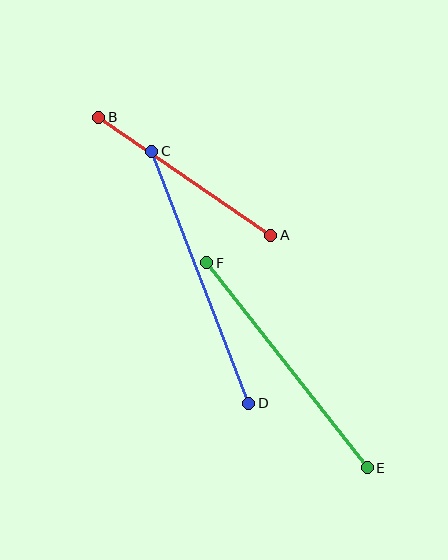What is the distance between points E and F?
The distance is approximately 260 pixels.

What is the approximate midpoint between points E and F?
The midpoint is at approximately (287, 365) pixels.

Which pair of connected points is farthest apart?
Points C and D are farthest apart.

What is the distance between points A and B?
The distance is approximately 208 pixels.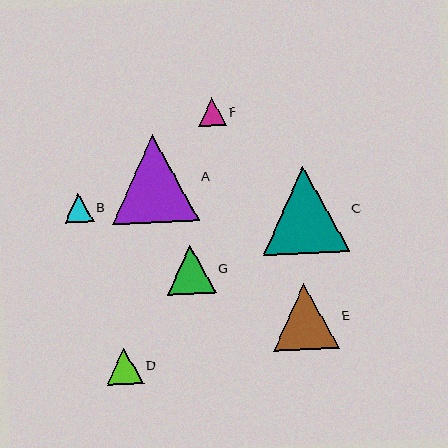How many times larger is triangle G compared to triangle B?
Triangle G is approximately 1.7 times the size of triangle B.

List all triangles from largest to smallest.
From largest to smallest: A, C, E, G, D, B, F.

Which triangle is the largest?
Triangle A is the largest with a size of approximately 88 pixels.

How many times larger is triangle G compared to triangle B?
Triangle G is approximately 1.7 times the size of triangle B.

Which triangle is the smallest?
Triangle F is the smallest with a size of approximately 28 pixels.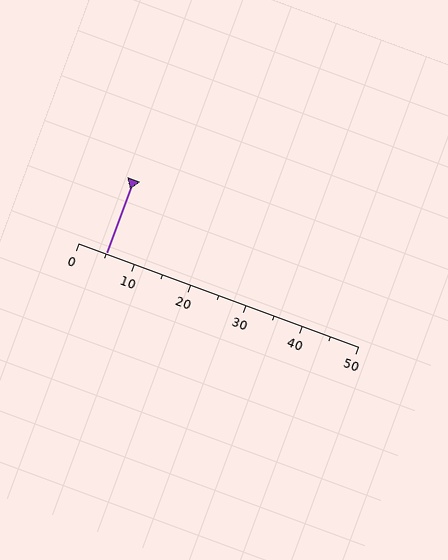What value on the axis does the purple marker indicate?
The marker indicates approximately 5.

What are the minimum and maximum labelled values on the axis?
The axis runs from 0 to 50.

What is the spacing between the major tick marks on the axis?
The major ticks are spaced 10 apart.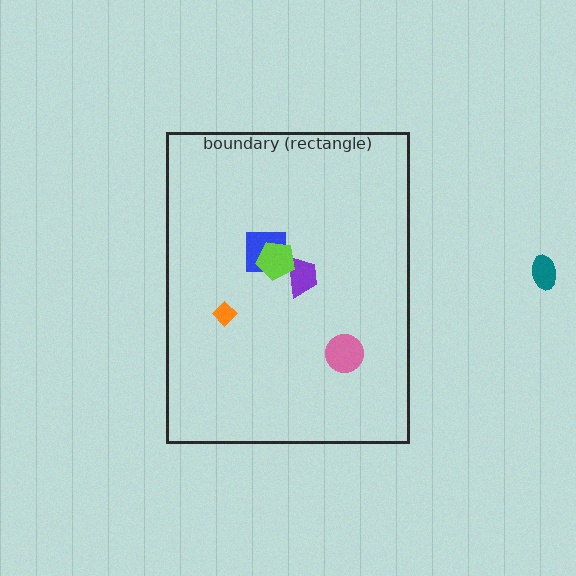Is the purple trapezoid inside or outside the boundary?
Inside.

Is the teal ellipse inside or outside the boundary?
Outside.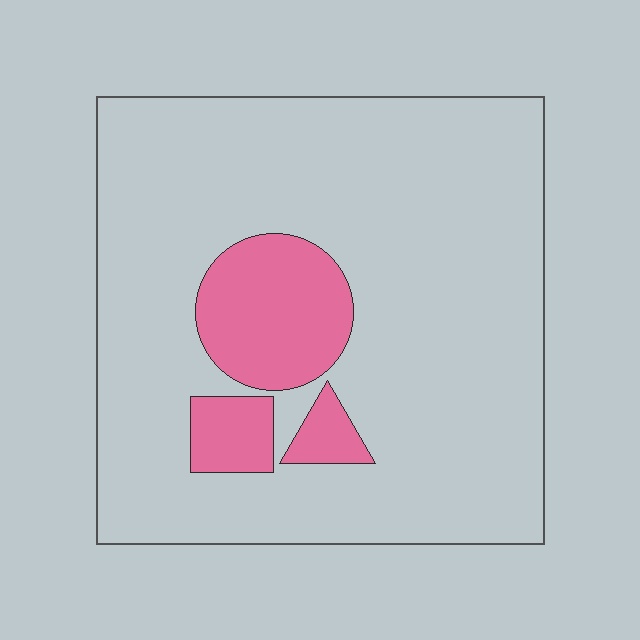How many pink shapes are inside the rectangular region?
3.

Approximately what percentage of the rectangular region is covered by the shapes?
Approximately 15%.